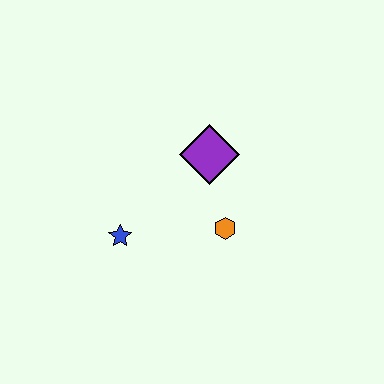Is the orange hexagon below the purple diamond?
Yes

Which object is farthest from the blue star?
The purple diamond is farthest from the blue star.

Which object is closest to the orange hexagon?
The purple diamond is closest to the orange hexagon.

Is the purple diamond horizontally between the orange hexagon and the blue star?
Yes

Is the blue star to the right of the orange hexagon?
No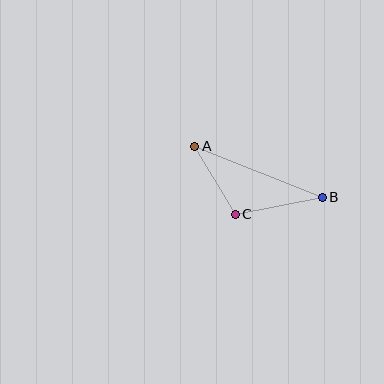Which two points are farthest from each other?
Points A and B are farthest from each other.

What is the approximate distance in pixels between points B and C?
The distance between B and C is approximately 88 pixels.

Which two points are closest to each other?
Points A and C are closest to each other.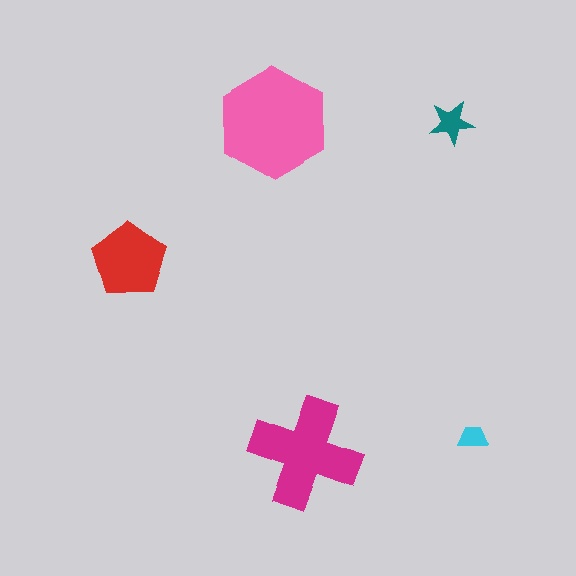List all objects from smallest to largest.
The cyan trapezoid, the teal star, the red pentagon, the magenta cross, the pink hexagon.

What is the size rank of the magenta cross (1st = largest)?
2nd.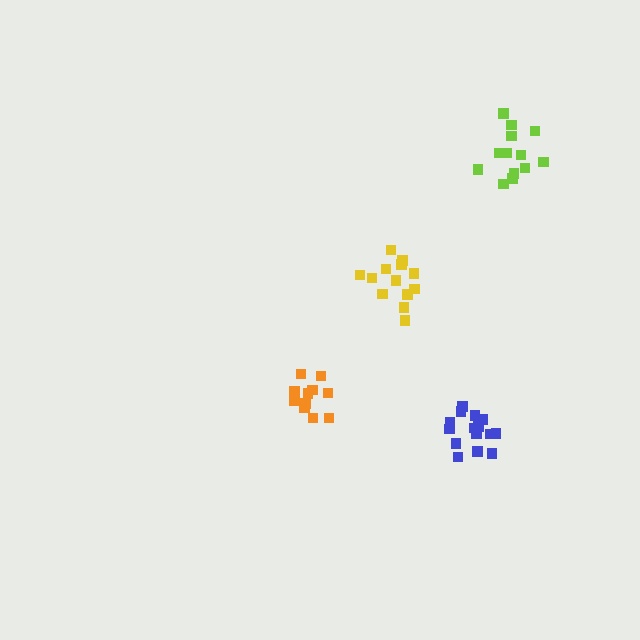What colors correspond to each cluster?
The clusters are colored: orange, blue, yellow, lime.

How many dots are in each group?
Group 1: 11 dots, Group 2: 16 dots, Group 3: 13 dots, Group 4: 13 dots (53 total).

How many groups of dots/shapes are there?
There are 4 groups.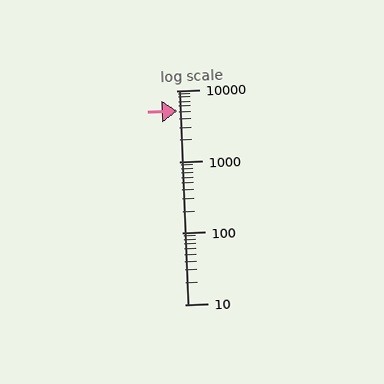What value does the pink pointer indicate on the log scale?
The pointer indicates approximately 5200.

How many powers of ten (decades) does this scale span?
The scale spans 3 decades, from 10 to 10000.